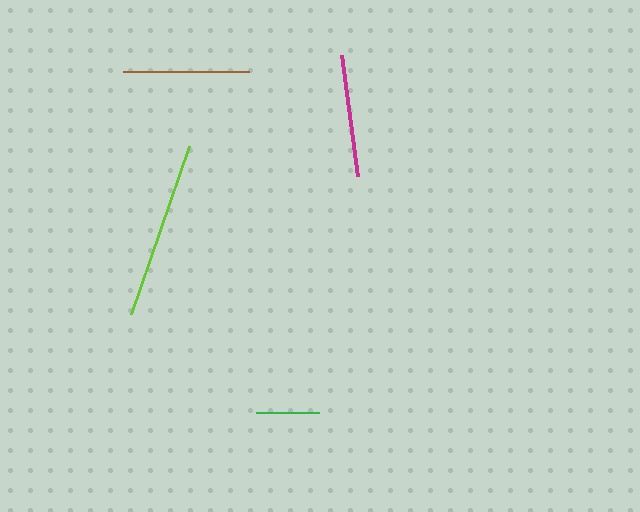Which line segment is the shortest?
The green line is the shortest at approximately 63 pixels.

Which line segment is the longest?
The lime line is the longest at approximately 178 pixels.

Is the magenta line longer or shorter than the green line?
The magenta line is longer than the green line.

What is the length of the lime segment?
The lime segment is approximately 178 pixels long.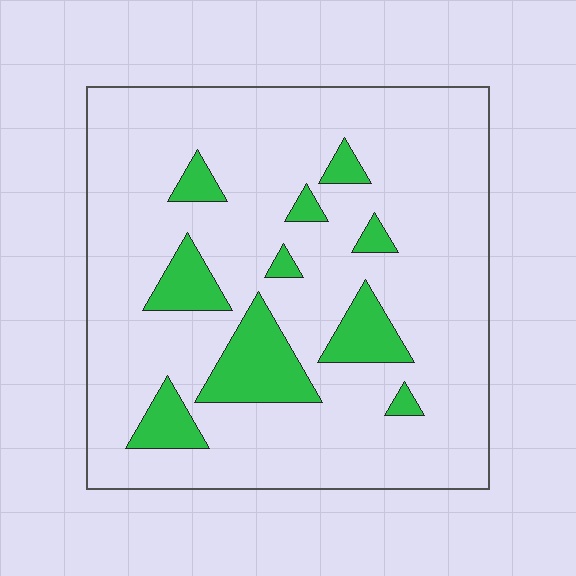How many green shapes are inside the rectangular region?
10.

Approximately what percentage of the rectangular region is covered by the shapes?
Approximately 15%.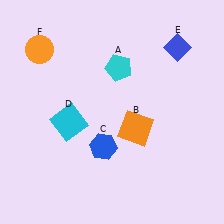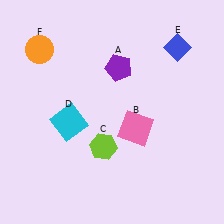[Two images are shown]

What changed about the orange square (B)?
In Image 1, B is orange. In Image 2, it changed to pink.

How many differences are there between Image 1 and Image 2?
There are 3 differences between the two images.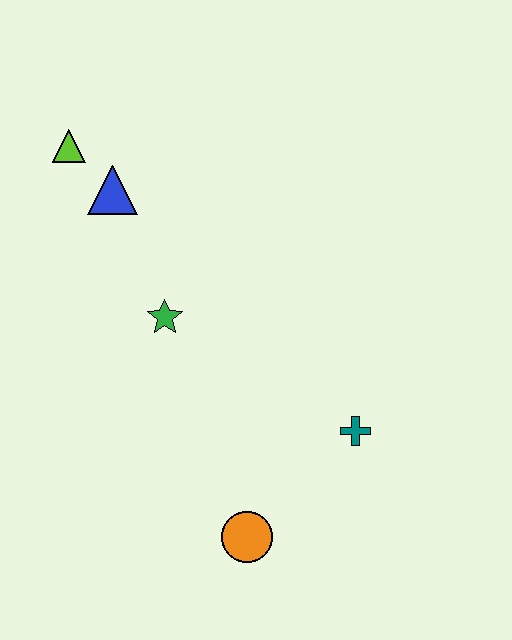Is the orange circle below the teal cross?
Yes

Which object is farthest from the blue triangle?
The orange circle is farthest from the blue triangle.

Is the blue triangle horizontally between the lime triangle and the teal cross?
Yes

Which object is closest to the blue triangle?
The lime triangle is closest to the blue triangle.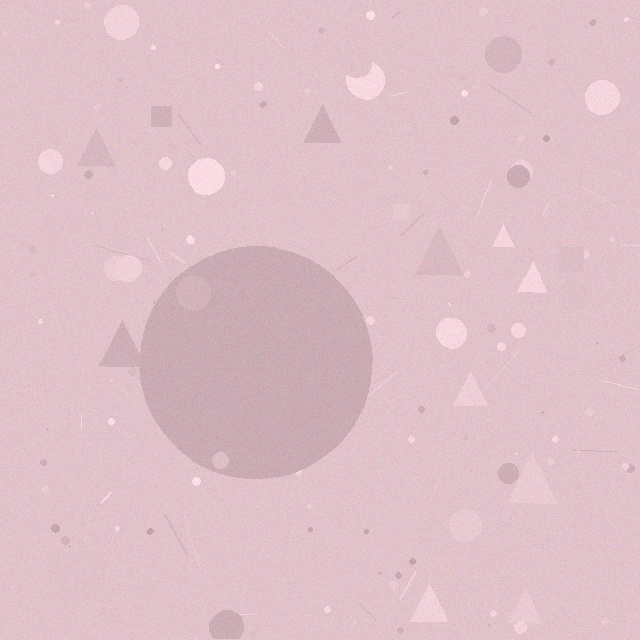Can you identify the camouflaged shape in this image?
The camouflaged shape is a circle.